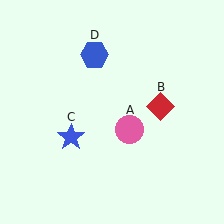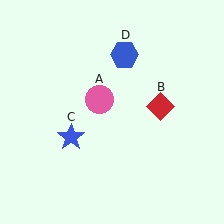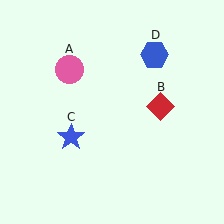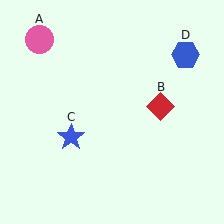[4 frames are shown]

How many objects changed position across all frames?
2 objects changed position: pink circle (object A), blue hexagon (object D).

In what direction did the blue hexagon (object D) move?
The blue hexagon (object D) moved right.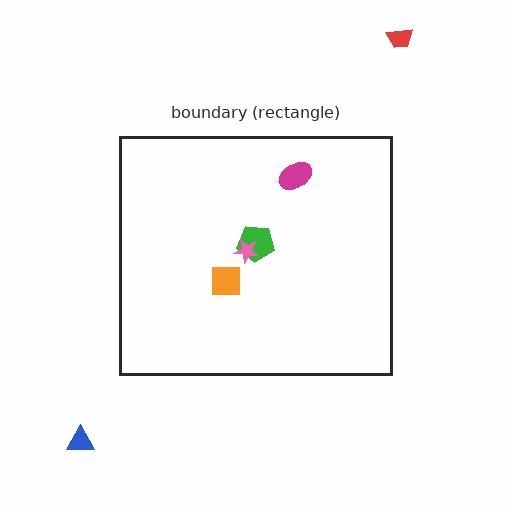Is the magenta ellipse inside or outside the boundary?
Inside.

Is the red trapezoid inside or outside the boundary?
Outside.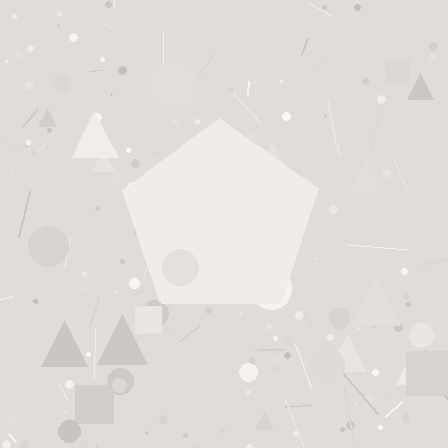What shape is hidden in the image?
A pentagon is hidden in the image.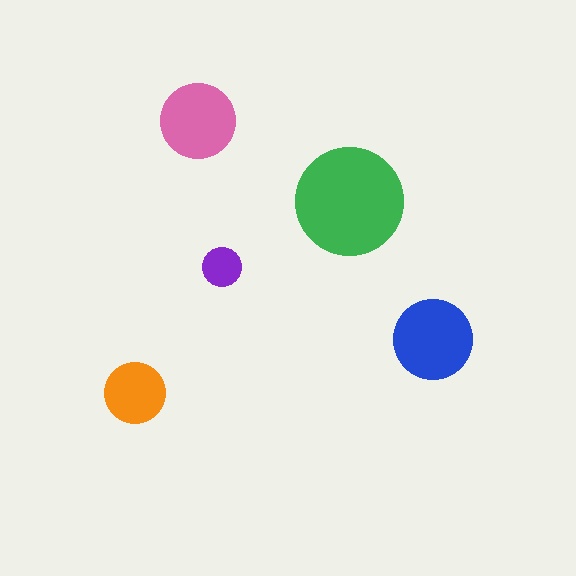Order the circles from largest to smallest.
the green one, the blue one, the pink one, the orange one, the purple one.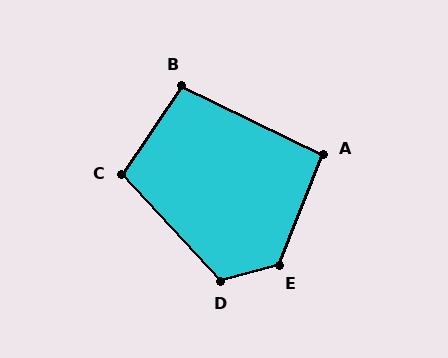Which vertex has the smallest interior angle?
A, at approximately 94 degrees.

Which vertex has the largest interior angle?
E, at approximately 127 degrees.